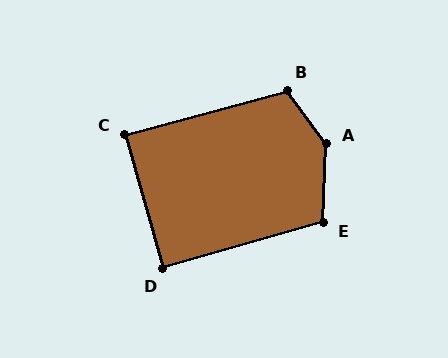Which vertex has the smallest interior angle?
C, at approximately 89 degrees.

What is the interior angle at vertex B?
Approximately 112 degrees (obtuse).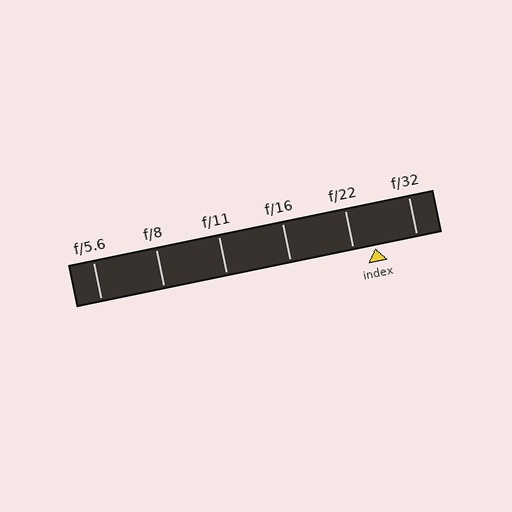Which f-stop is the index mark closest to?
The index mark is closest to f/22.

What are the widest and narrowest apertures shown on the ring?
The widest aperture shown is f/5.6 and the narrowest is f/32.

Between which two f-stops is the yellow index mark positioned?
The index mark is between f/22 and f/32.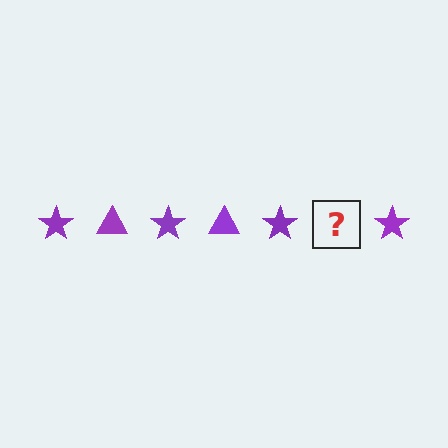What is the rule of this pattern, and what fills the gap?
The rule is that the pattern cycles through star, triangle shapes in purple. The gap should be filled with a purple triangle.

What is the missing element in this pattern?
The missing element is a purple triangle.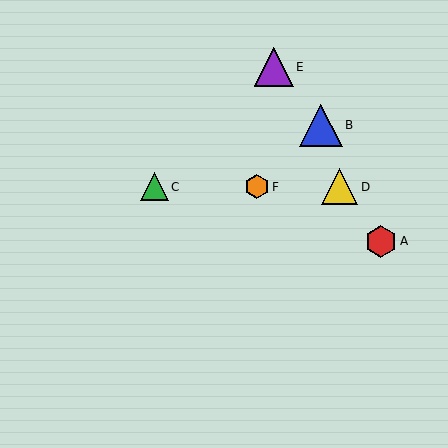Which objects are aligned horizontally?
Objects C, D, F are aligned horizontally.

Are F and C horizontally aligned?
Yes, both are at y≈187.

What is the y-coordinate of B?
Object B is at y≈125.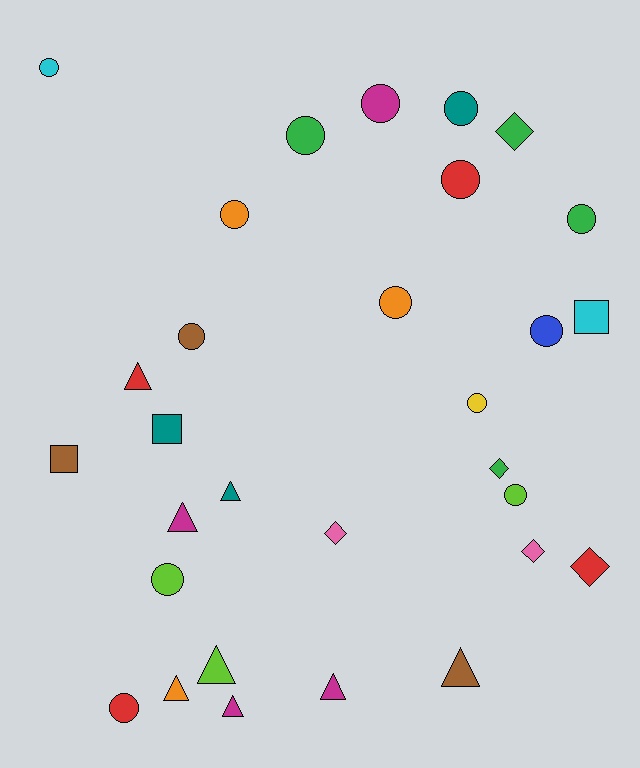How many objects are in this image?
There are 30 objects.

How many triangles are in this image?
There are 8 triangles.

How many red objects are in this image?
There are 4 red objects.